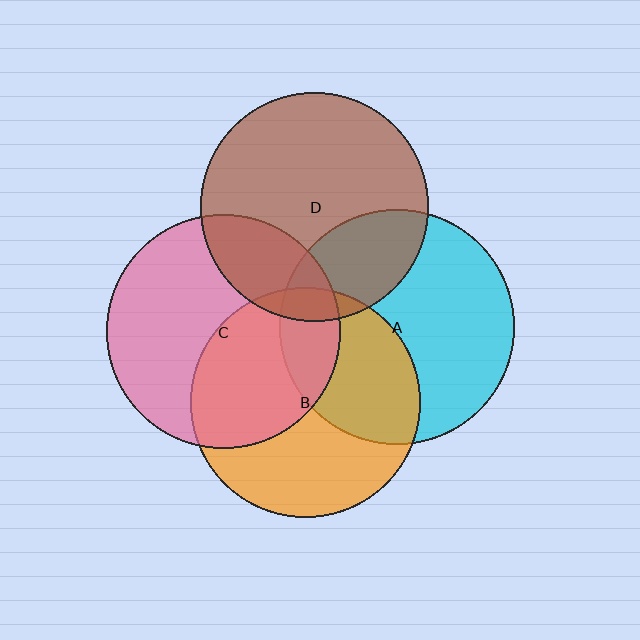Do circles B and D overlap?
Yes.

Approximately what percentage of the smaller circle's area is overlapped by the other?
Approximately 5%.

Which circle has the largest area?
Circle A (cyan).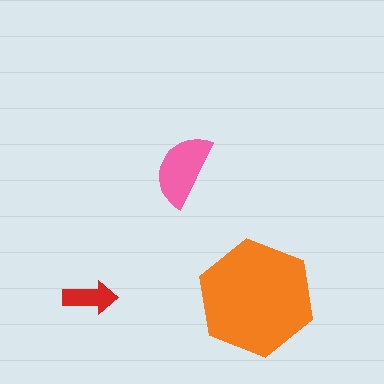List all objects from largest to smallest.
The orange hexagon, the pink semicircle, the red arrow.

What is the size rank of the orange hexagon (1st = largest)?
1st.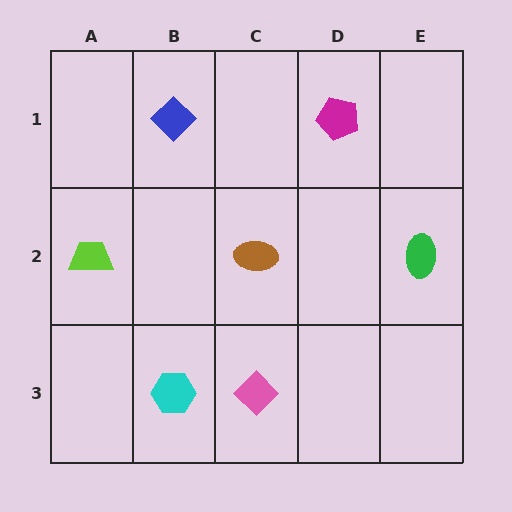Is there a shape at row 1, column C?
No, that cell is empty.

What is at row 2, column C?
A brown ellipse.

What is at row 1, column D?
A magenta pentagon.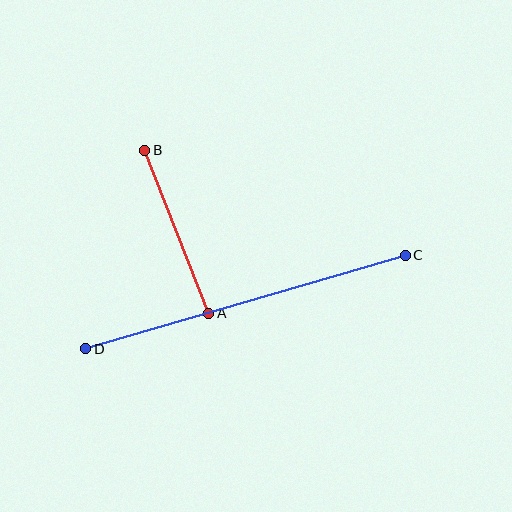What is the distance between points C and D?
The distance is approximately 333 pixels.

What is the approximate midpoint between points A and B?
The midpoint is at approximately (177, 232) pixels.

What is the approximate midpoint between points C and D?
The midpoint is at approximately (245, 302) pixels.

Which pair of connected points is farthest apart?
Points C and D are farthest apart.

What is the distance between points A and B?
The distance is approximately 175 pixels.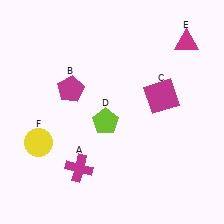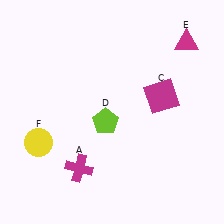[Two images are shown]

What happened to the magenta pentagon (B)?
The magenta pentagon (B) was removed in Image 2. It was in the top-left area of Image 1.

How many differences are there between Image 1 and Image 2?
There is 1 difference between the two images.